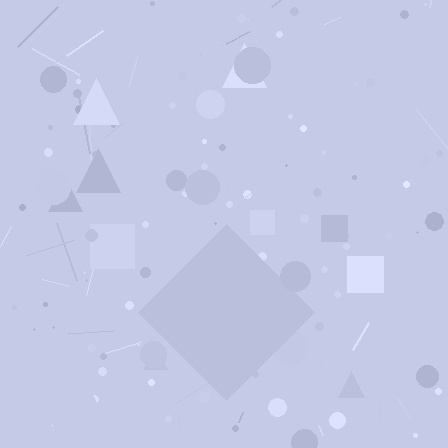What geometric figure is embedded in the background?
A diamond is embedded in the background.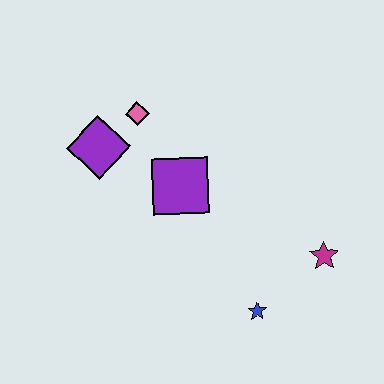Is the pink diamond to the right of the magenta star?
No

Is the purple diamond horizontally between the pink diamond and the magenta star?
No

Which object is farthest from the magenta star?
The purple diamond is farthest from the magenta star.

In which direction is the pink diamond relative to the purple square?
The pink diamond is above the purple square.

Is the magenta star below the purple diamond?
Yes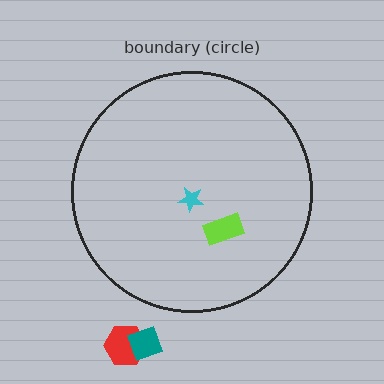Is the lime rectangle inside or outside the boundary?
Inside.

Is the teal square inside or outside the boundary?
Outside.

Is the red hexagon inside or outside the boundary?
Outside.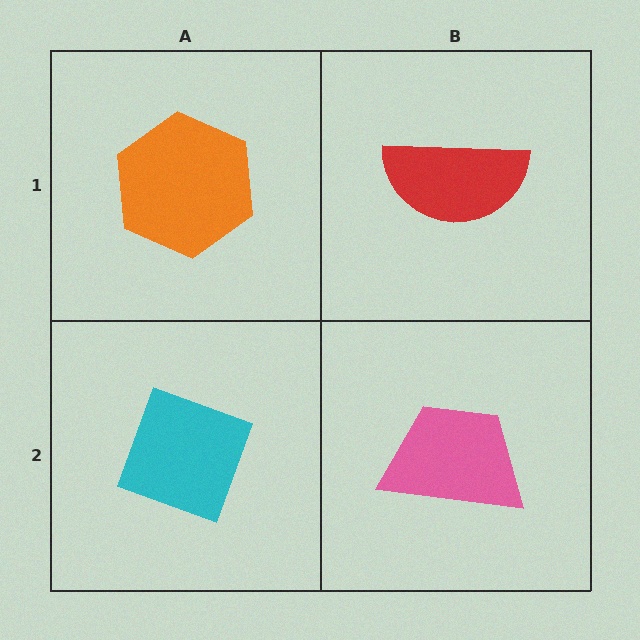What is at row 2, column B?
A pink trapezoid.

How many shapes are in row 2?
2 shapes.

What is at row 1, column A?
An orange hexagon.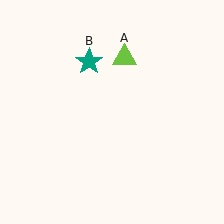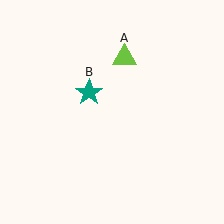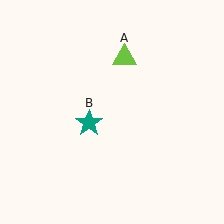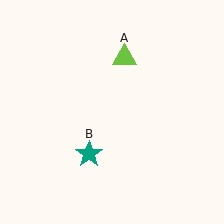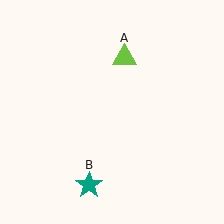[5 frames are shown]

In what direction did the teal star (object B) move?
The teal star (object B) moved down.